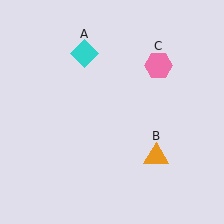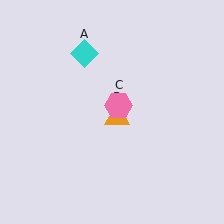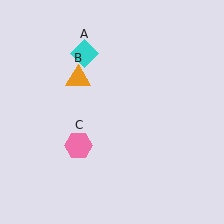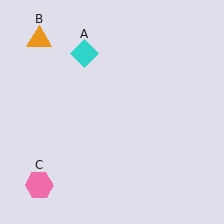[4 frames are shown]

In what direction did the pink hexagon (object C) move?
The pink hexagon (object C) moved down and to the left.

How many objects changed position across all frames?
2 objects changed position: orange triangle (object B), pink hexagon (object C).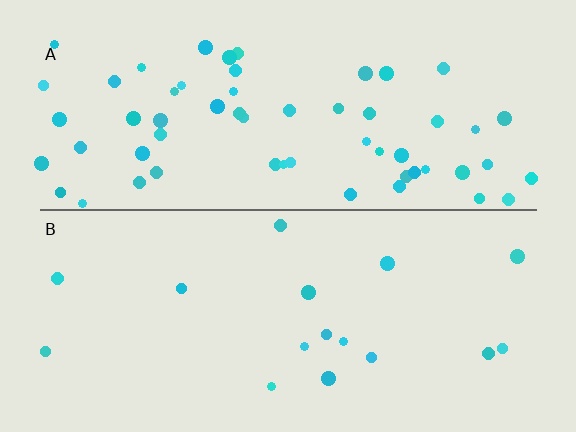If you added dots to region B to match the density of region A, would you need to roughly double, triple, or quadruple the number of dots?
Approximately quadruple.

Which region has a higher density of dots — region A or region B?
A (the top).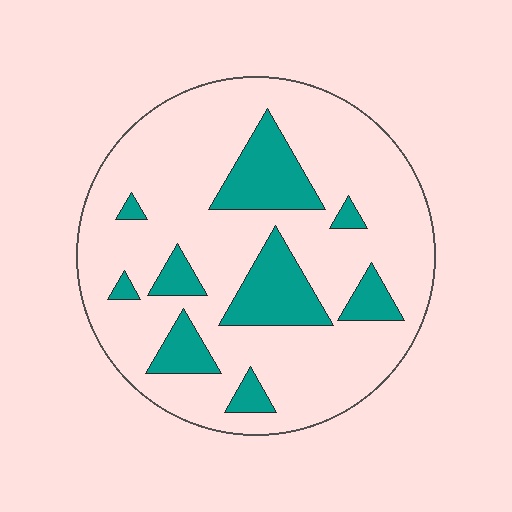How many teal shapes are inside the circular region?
9.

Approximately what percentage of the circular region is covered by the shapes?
Approximately 20%.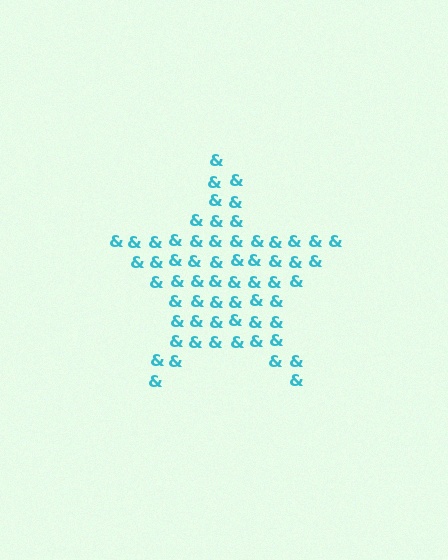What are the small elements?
The small elements are ampersands.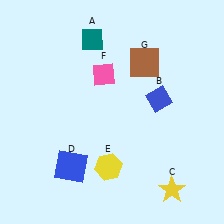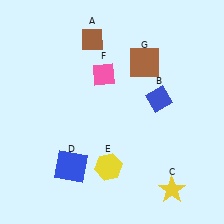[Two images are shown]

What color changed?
The diamond (A) changed from teal in Image 1 to brown in Image 2.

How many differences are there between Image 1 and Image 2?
There is 1 difference between the two images.